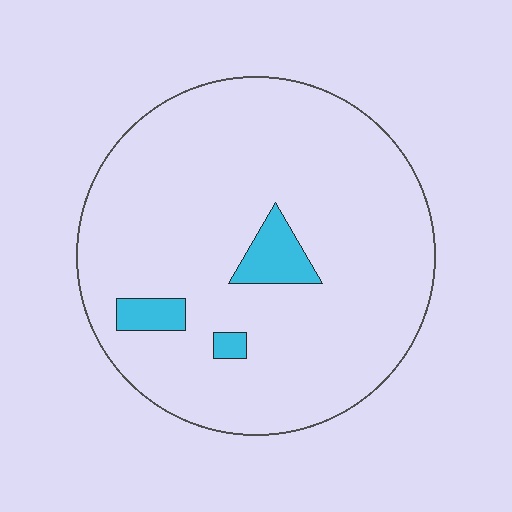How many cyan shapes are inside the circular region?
3.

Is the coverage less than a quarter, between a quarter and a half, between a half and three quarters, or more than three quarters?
Less than a quarter.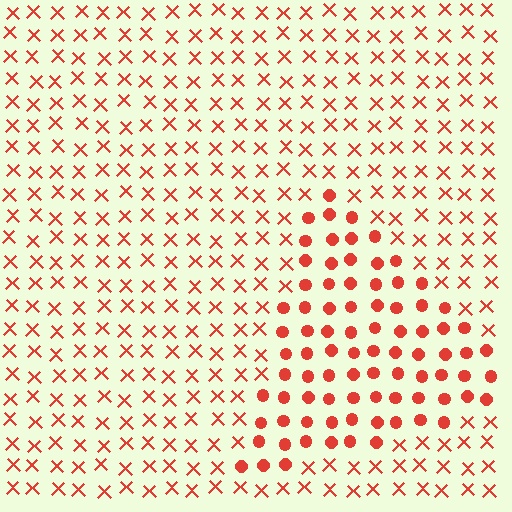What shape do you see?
I see a triangle.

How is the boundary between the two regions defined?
The boundary is defined by a change in element shape: circles inside vs. X marks outside. All elements share the same color and spacing.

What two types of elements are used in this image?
The image uses circles inside the triangle region and X marks outside it.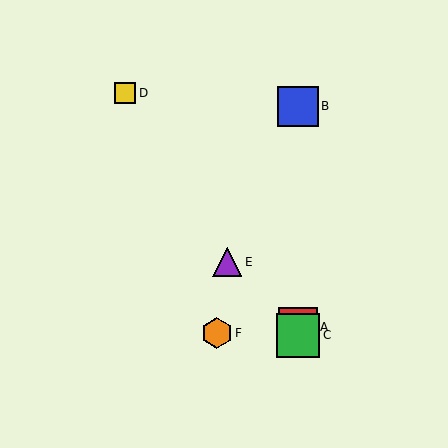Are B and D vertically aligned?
No, B is at x≈298 and D is at x≈125.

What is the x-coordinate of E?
Object E is at x≈227.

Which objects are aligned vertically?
Objects A, B, C are aligned vertically.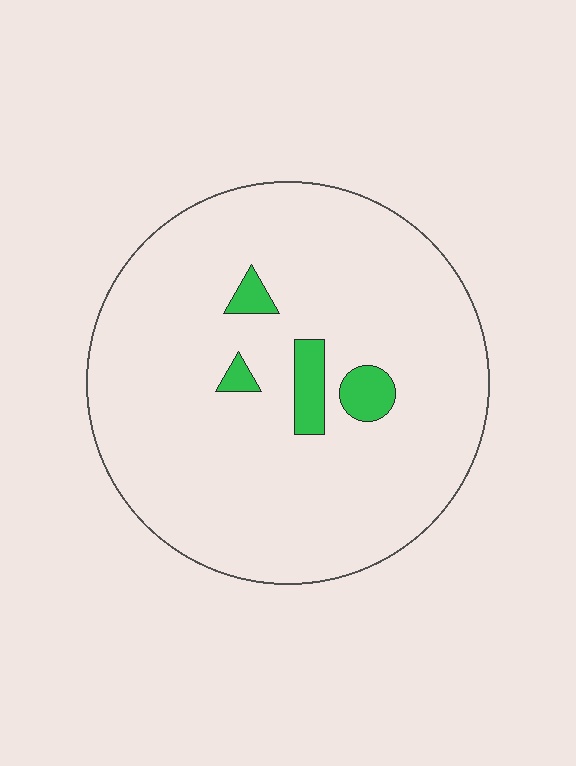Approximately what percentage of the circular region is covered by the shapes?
Approximately 5%.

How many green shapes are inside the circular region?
4.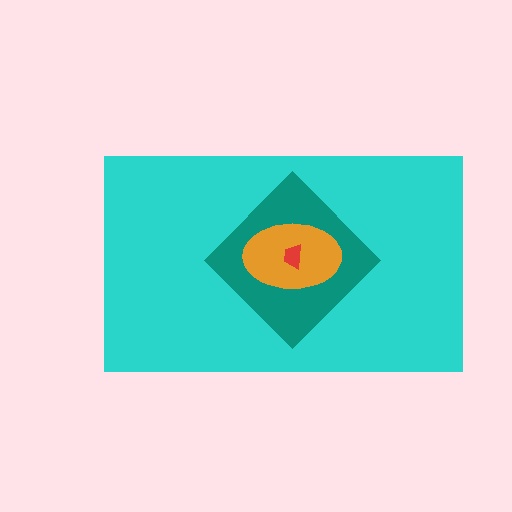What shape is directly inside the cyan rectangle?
The teal diamond.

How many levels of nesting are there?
4.